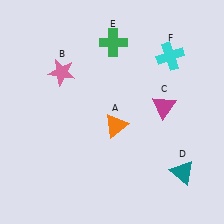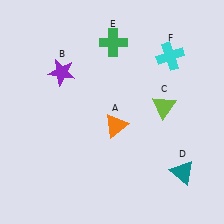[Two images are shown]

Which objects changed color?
B changed from pink to purple. C changed from magenta to lime.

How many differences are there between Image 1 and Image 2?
There are 2 differences between the two images.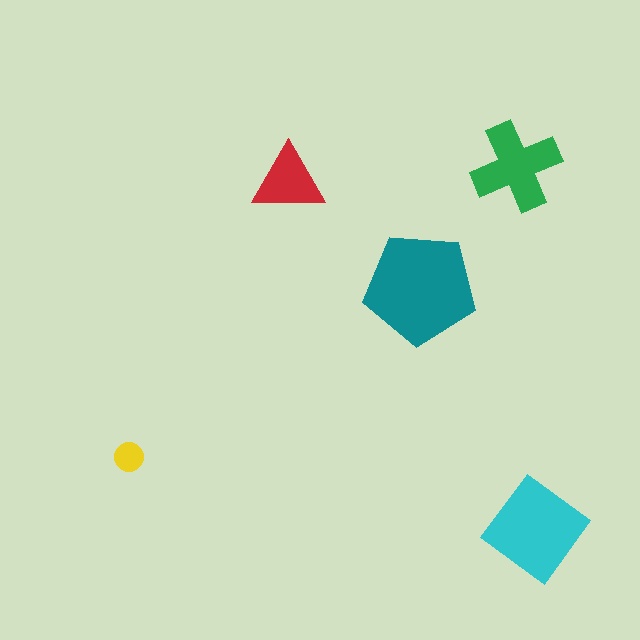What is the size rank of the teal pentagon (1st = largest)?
1st.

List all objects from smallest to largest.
The yellow circle, the red triangle, the green cross, the cyan diamond, the teal pentagon.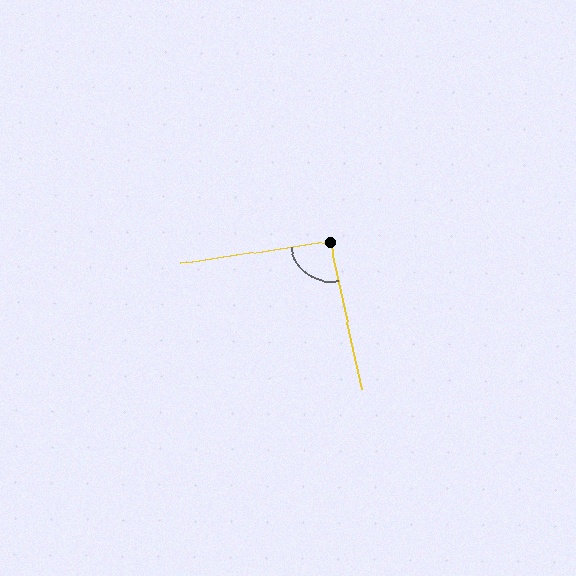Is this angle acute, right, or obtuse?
It is approximately a right angle.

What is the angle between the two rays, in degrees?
Approximately 93 degrees.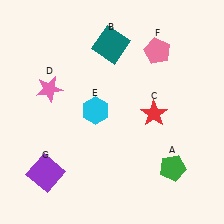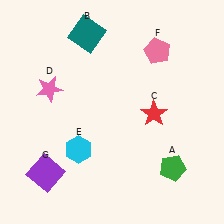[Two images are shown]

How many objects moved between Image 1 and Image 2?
2 objects moved between the two images.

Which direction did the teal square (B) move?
The teal square (B) moved left.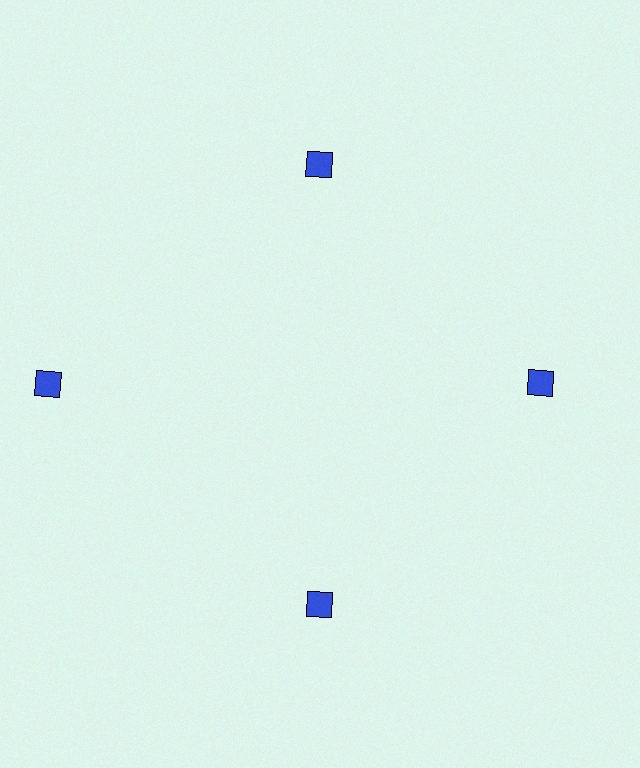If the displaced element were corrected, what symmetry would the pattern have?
It would have 4-fold rotational symmetry — the pattern would map onto itself every 90 degrees.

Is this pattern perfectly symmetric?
No. The 4 blue diamonds are arranged in a ring, but one element near the 9 o'clock position is pushed outward from the center, breaking the 4-fold rotational symmetry.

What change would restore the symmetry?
The symmetry would be restored by moving it inward, back onto the ring so that all 4 diamonds sit at equal angles and equal distance from the center.